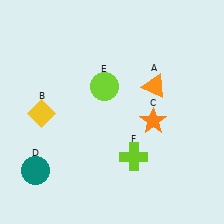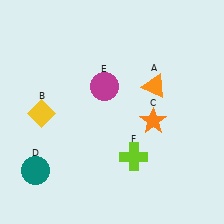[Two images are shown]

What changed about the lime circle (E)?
In Image 1, E is lime. In Image 2, it changed to magenta.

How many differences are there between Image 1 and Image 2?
There is 1 difference between the two images.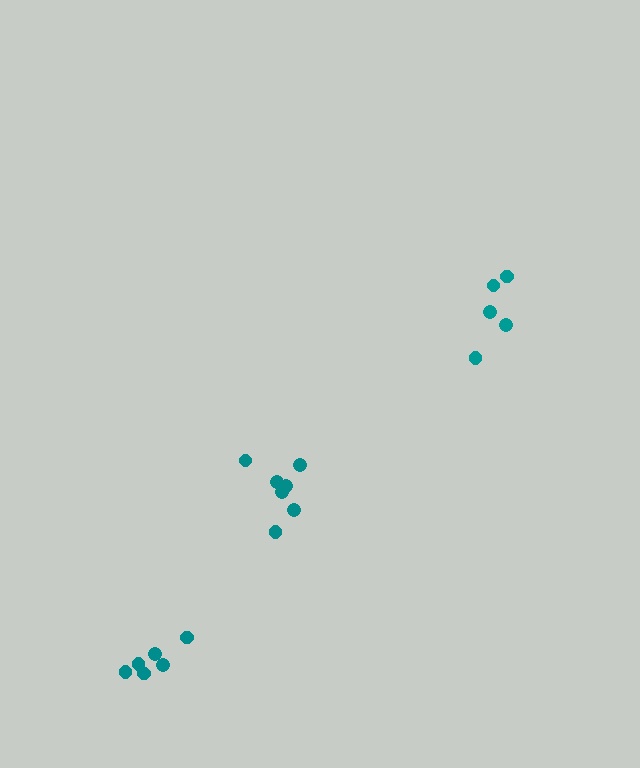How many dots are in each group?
Group 1: 7 dots, Group 2: 6 dots, Group 3: 5 dots (18 total).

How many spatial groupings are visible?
There are 3 spatial groupings.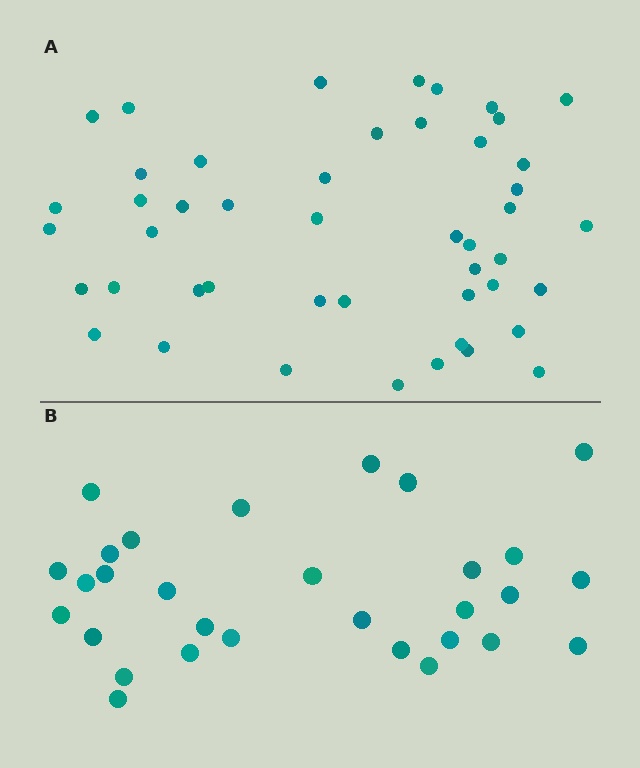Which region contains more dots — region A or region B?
Region A (the top region) has more dots.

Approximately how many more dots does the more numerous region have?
Region A has approximately 15 more dots than region B.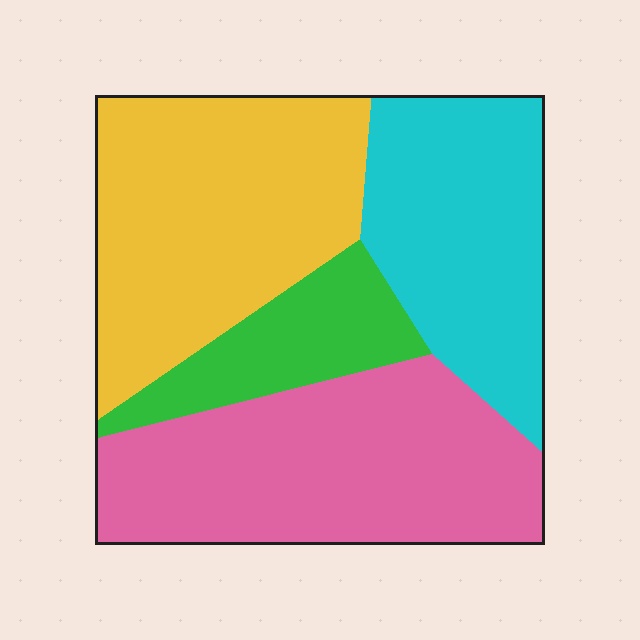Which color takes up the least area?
Green, at roughly 10%.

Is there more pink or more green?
Pink.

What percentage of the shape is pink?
Pink covers about 35% of the shape.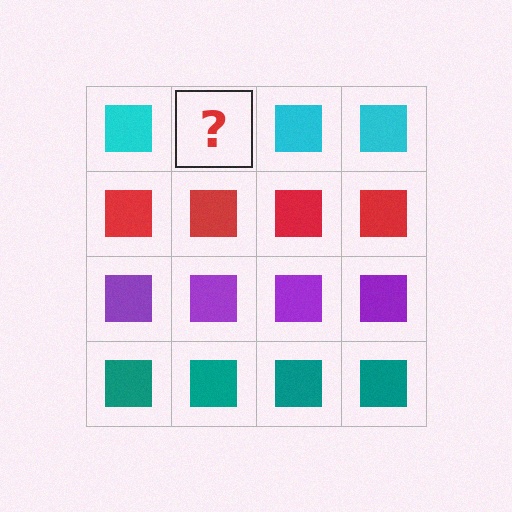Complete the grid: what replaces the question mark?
The question mark should be replaced with a cyan square.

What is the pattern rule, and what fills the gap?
The rule is that each row has a consistent color. The gap should be filled with a cyan square.